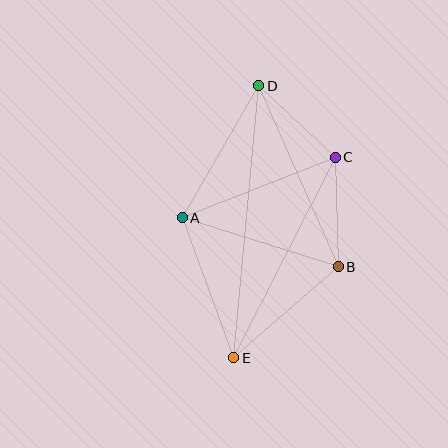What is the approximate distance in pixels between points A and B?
The distance between A and B is approximately 163 pixels.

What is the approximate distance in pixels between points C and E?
The distance between C and E is approximately 225 pixels.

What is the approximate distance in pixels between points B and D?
The distance between B and D is approximately 198 pixels.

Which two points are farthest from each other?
Points D and E are farthest from each other.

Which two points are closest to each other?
Points C and D are closest to each other.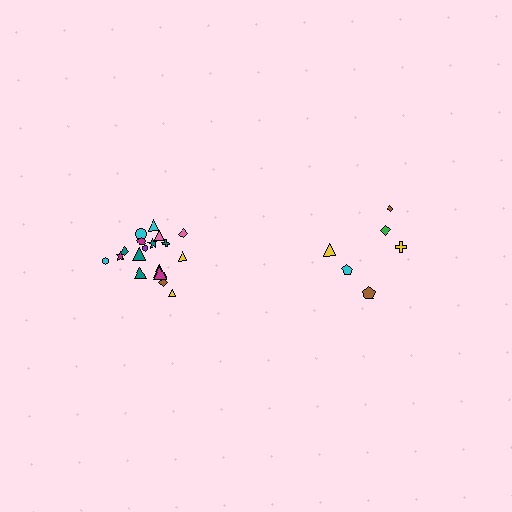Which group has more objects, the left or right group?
The left group.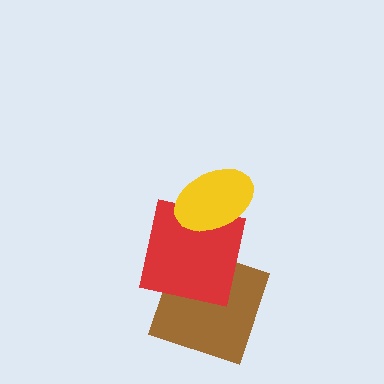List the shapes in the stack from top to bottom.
From top to bottom: the yellow ellipse, the red square, the brown square.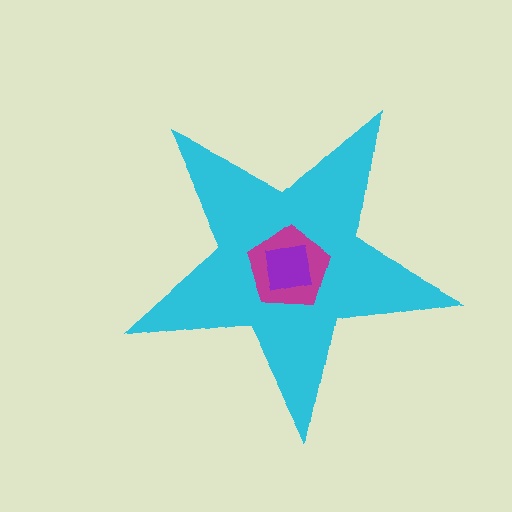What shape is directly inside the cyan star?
The magenta pentagon.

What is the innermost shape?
The purple square.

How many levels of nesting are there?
3.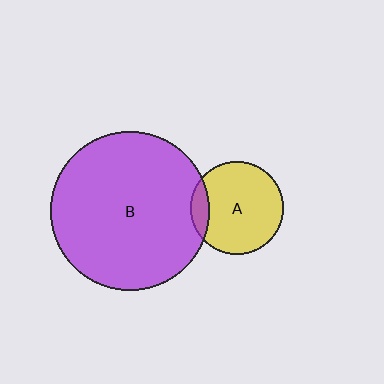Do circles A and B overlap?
Yes.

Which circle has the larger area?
Circle B (purple).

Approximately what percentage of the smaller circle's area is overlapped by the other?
Approximately 10%.